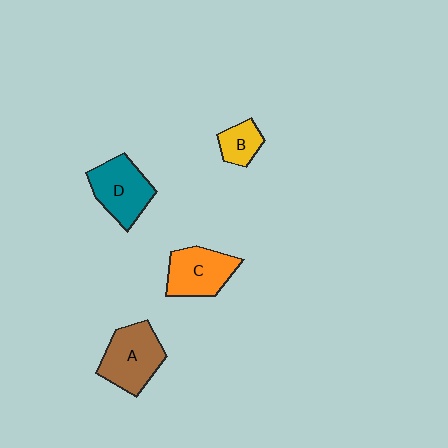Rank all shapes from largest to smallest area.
From largest to smallest: A (brown), D (teal), C (orange), B (yellow).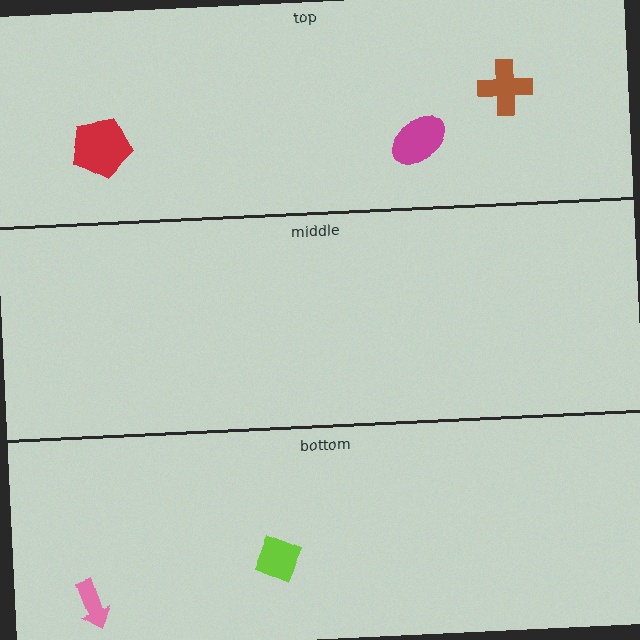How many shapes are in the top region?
3.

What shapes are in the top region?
The brown cross, the red pentagon, the magenta ellipse.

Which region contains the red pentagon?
The top region.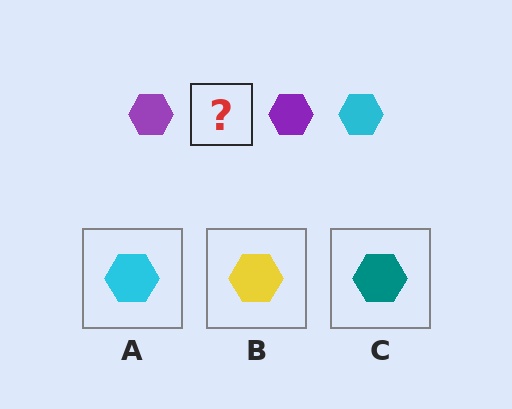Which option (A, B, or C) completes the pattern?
A.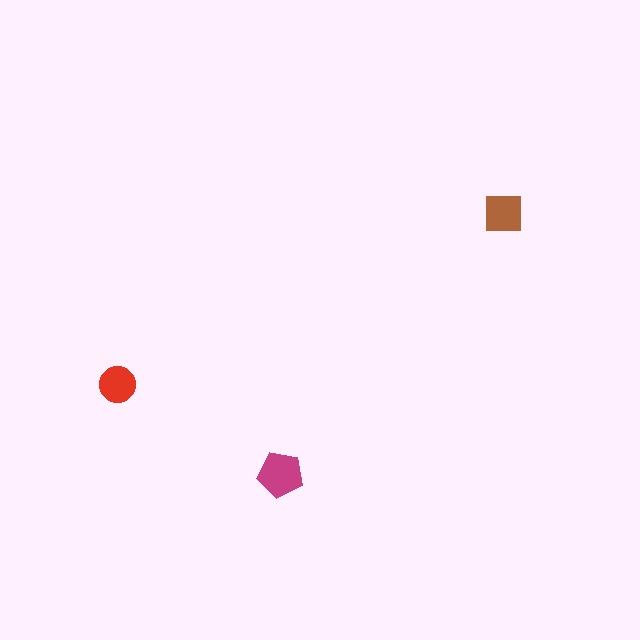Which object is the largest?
The magenta pentagon.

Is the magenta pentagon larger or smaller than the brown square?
Larger.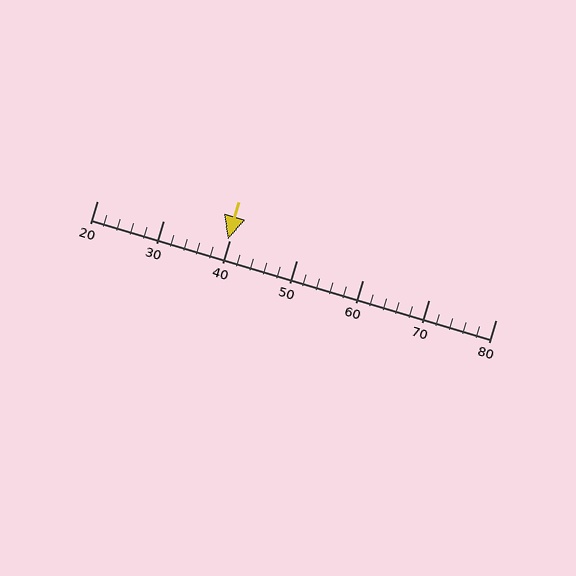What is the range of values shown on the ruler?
The ruler shows values from 20 to 80.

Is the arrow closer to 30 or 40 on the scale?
The arrow is closer to 40.